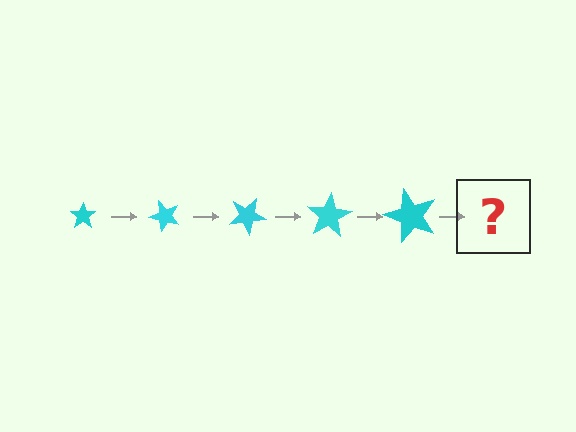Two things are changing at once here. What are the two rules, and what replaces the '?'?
The two rules are that the star grows larger each step and it rotates 50 degrees each step. The '?' should be a star, larger than the previous one and rotated 250 degrees from the start.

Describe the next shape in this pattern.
It should be a star, larger than the previous one and rotated 250 degrees from the start.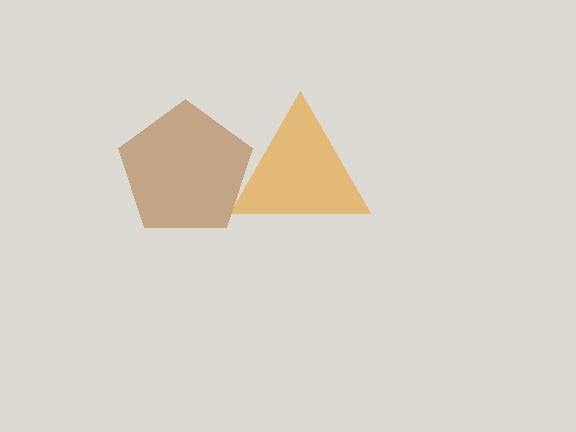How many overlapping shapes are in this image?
There are 2 overlapping shapes in the image.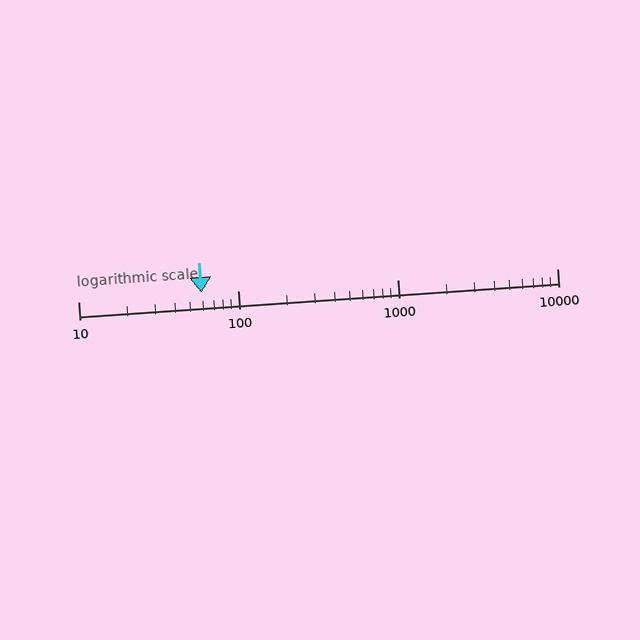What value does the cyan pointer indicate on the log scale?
The pointer indicates approximately 59.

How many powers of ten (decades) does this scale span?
The scale spans 3 decades, from 10 to 10000.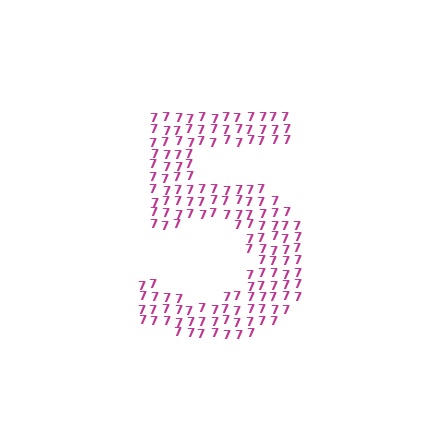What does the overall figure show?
The overall figure shows the digit 5.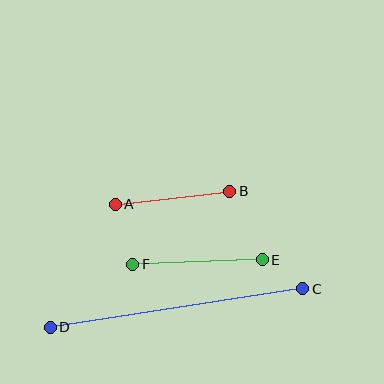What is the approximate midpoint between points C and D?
The midpoint is at approximately (177, 308) pixels.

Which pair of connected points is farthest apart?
Points C and D are farthest apart.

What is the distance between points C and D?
The distance is approximately 255 pixels.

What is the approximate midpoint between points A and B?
The midpoint is at approximately (173, 198) pixels.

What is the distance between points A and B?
The distance is approximately 115 pixels.